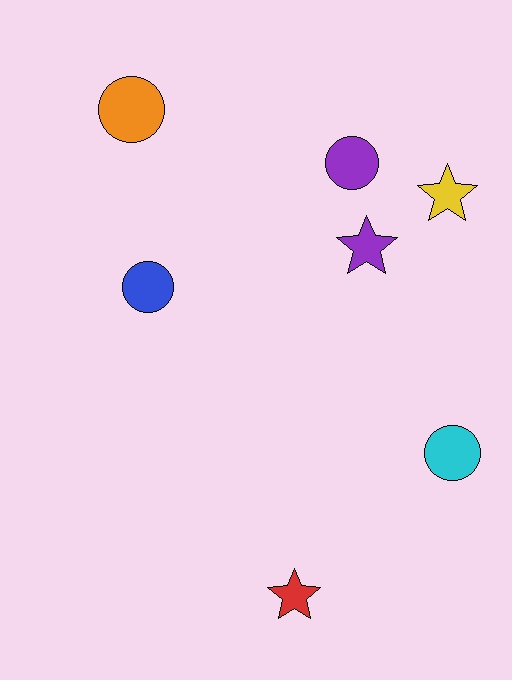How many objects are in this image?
There are 7 objects.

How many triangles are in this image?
There are no triangles.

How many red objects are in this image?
There is 1 red object.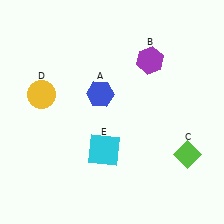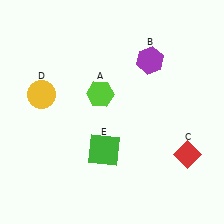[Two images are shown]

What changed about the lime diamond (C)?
In Image 1, C is lime. In Image 2, it changed to red.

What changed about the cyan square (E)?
In Image 1, E is cyan. In Image 2, it changed to green.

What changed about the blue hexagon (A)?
In Image 1, A is blue. In Image 2, it changed to lime.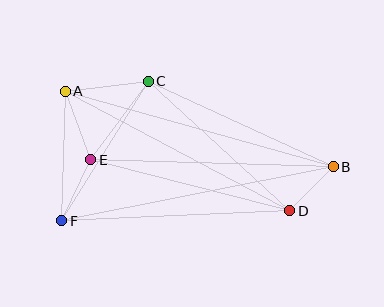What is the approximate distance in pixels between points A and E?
The distance between A and E is approximately 73 pixels.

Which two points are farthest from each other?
Points A and B are farthest from each other.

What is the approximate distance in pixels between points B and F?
The distance between B and F is approximately 277 pixels.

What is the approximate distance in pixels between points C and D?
The distance between C and D is approximately 192 pixels.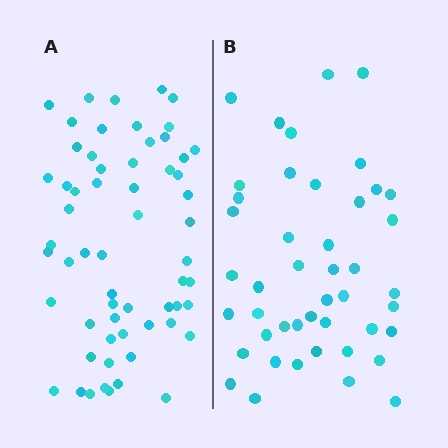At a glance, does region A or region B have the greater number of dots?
Region A (the left region) has more dots.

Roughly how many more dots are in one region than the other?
Region A has approximately 15 more dots than region B.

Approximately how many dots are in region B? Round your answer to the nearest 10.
About 40 dots. (The exact count is 45, which rounds to 40.)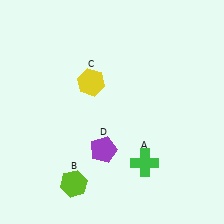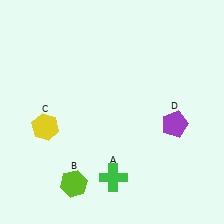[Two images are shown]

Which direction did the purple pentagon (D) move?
The purple pentagon (D) moved right.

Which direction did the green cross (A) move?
The green cross (A) moved left.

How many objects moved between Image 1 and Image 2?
3 objects moved between the two images.